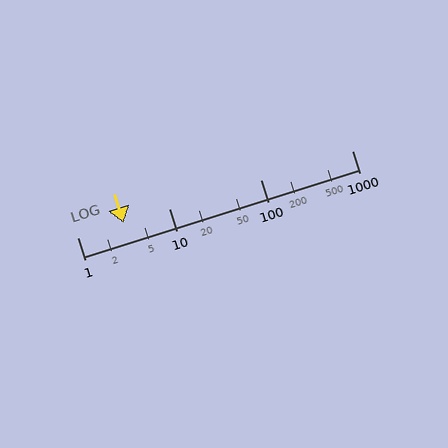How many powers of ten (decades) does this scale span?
The scale spans 3 decades, from 1 to 1000.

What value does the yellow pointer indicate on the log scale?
The pointer indicates approximately 3.2.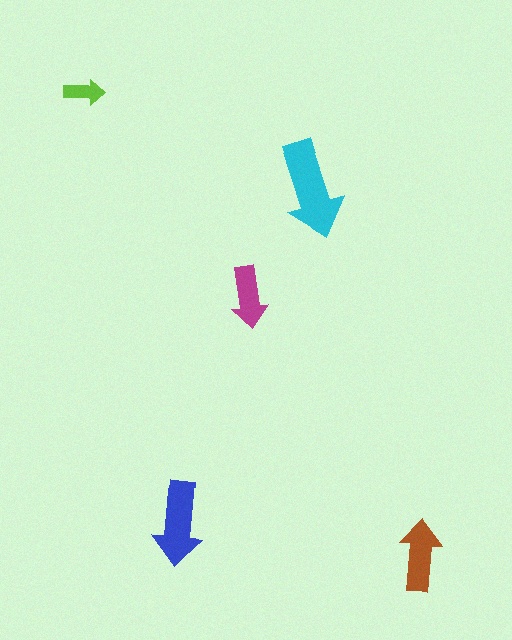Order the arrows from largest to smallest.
the cyan one, the blue one, the brown one, the magenta one, the lime one.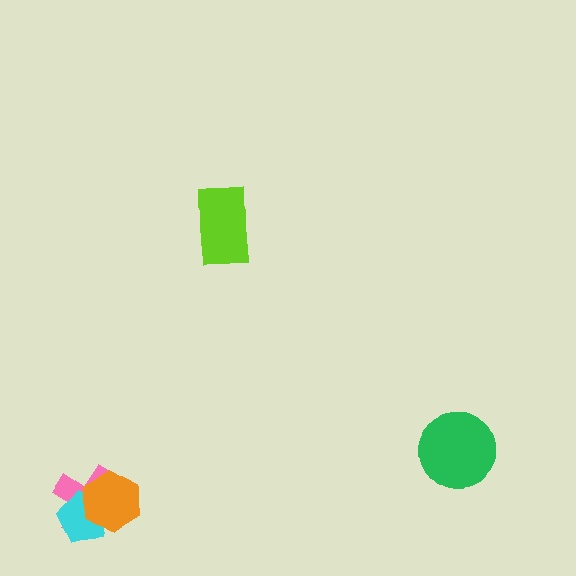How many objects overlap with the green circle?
0 objects overlap with the green circle.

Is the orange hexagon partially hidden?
No, no other shape covers it.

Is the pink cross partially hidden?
Yes, it is partially covered by another shape.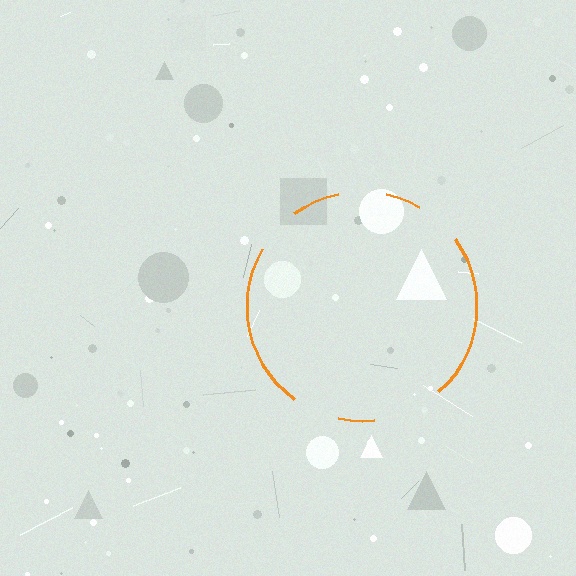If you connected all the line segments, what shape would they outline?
They would outline a circle.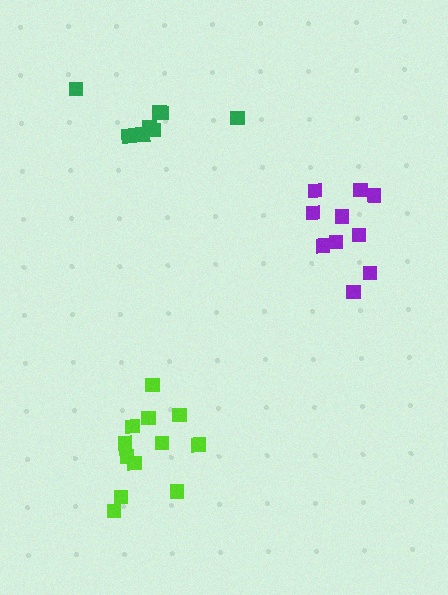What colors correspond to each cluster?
The clusters are colored: purple, lime, green.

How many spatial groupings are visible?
There are 3 spatial groupings.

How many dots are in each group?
Group 1: 10 dots, Group 2: 12 dots, Group 3: 8 dots (30 total).